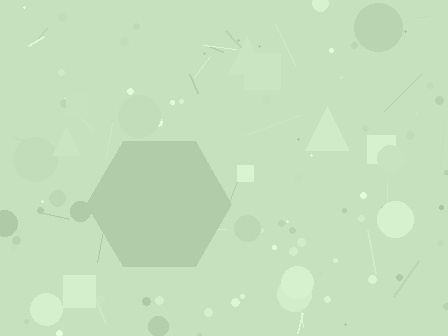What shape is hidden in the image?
A hexagon is hidden in the image.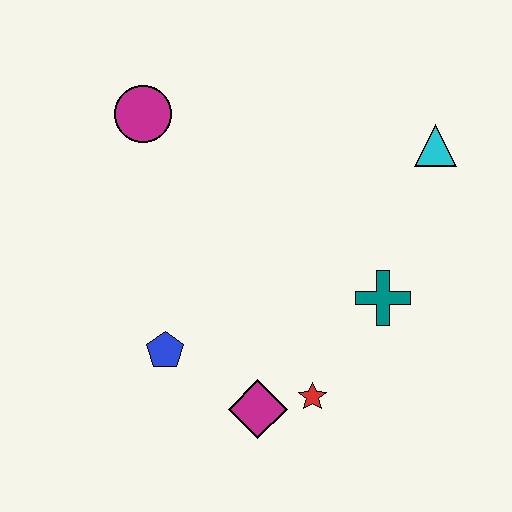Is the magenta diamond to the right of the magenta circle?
Yes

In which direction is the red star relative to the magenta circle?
The red star is below the magenta circle.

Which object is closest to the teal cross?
The red star is closest to the teal cross.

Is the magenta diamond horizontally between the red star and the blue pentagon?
Yes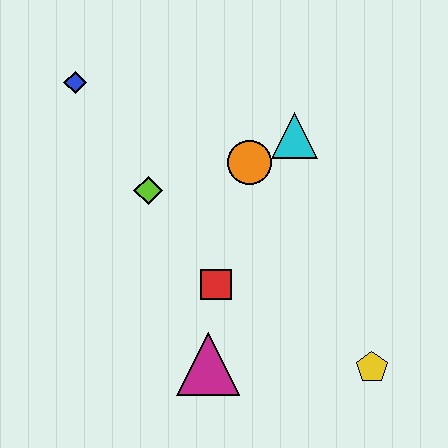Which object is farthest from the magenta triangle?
The blue diamond is farthest from the magenta triangle.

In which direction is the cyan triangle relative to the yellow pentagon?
The cyan triangle is above the yellow pentagon.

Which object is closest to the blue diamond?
The lime diamond is closest to the blue diamond.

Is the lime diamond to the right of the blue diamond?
Yes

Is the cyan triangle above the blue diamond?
No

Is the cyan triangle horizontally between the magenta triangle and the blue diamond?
No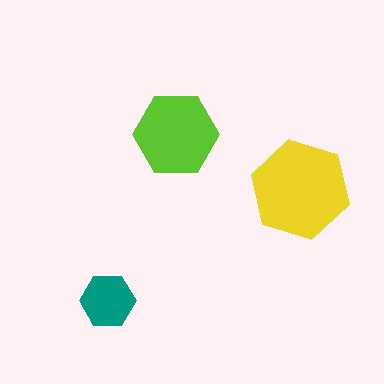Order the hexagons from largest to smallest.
the yellow one, the lime one, the teal one.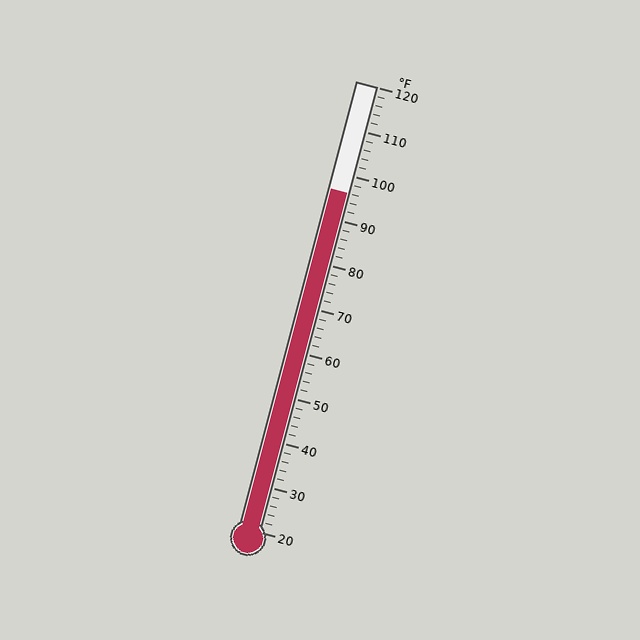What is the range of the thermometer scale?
The thermometer scale ranges from 20°F to 120°F.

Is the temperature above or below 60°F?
The temperature is above 60°F.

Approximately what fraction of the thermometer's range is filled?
The thermometer is filled to approximately 75% of its range.